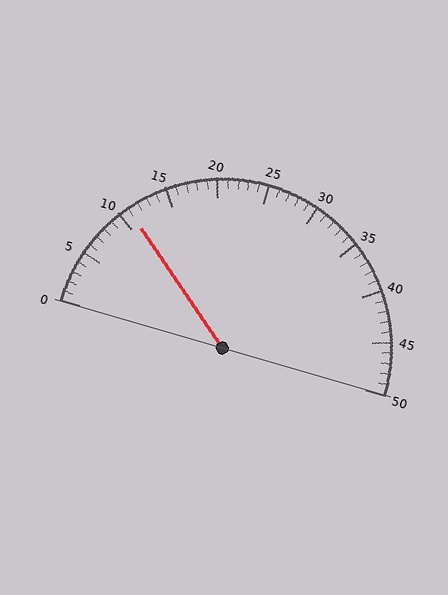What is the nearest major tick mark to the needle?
The nearest major tick mark is 10.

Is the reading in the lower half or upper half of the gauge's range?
The reading is in the lower half of the range (0 to 50).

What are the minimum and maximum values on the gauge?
The gauge ranges from 0 to 50.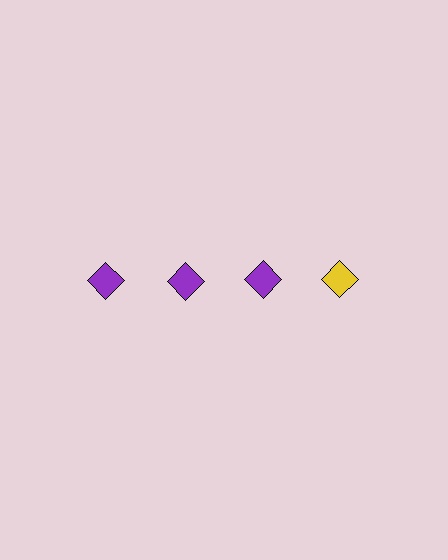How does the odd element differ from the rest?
It has a different color: yellow instead of purple.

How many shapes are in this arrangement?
There are 4 shapes arranged in a grid pattern.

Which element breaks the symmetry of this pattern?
The yellow diamond in the top row, second from right column breaks the symmetry. All other shapes are purple diamonds.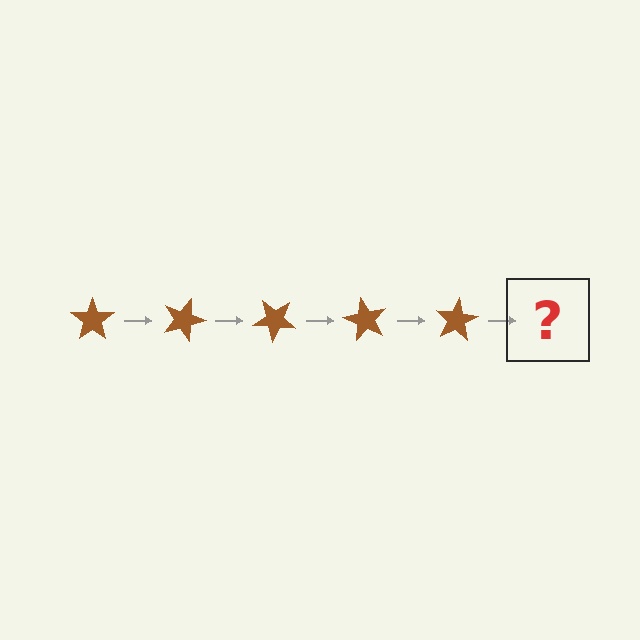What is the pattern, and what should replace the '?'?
The pattern is that the star rotates 20 degrees each step. The '?' should be a brown star rotated 100 degrees.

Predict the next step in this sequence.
The next step is a brown star rotated 100 degrees.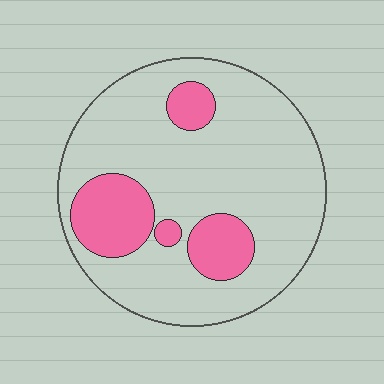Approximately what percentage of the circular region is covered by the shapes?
Approximately 20%.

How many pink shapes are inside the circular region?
4.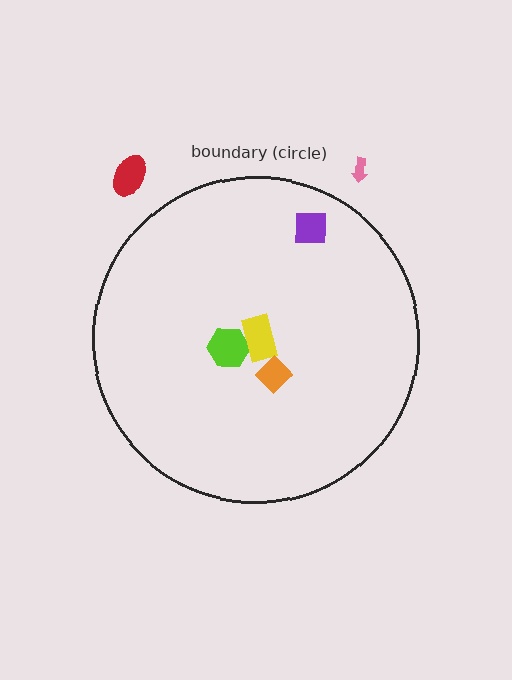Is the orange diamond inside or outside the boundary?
Inside.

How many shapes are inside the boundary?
4 inside, 2 outside.